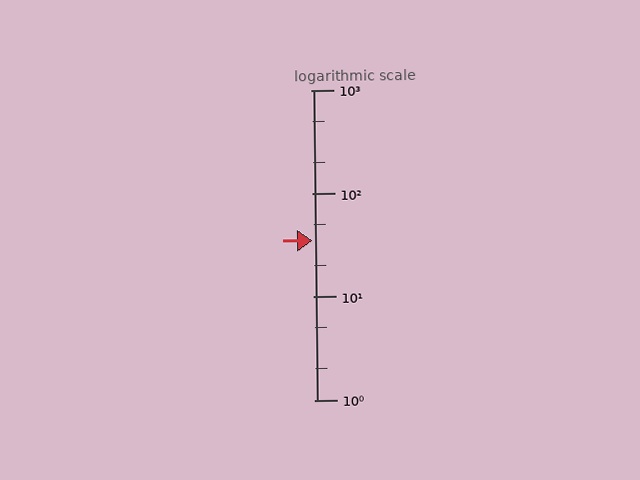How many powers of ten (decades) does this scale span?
The scale spans 3 decades, from 1 to 1000.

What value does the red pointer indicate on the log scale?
The pointer indicates approximately 35.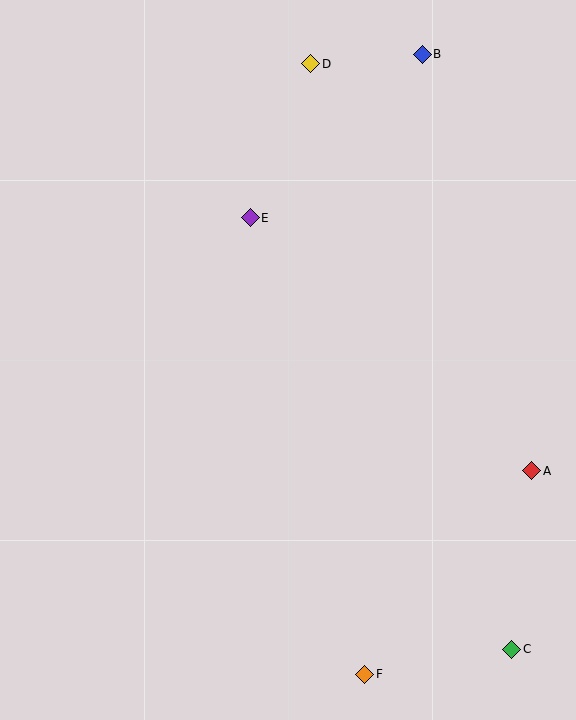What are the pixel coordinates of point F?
Point F is at (365, 674).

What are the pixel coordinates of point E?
Point E is at (250, 218).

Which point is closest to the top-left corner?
Point D is closest to the top-left corner.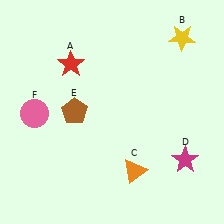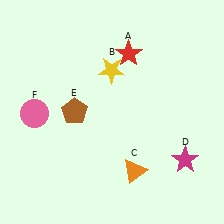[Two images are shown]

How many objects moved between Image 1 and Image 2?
2 objects moved between the two images.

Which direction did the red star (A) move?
The red star (A) moved right.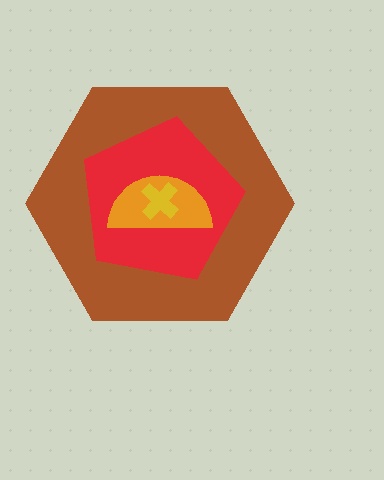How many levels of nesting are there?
4.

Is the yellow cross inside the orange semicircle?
Yes.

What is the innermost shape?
The yellow cross.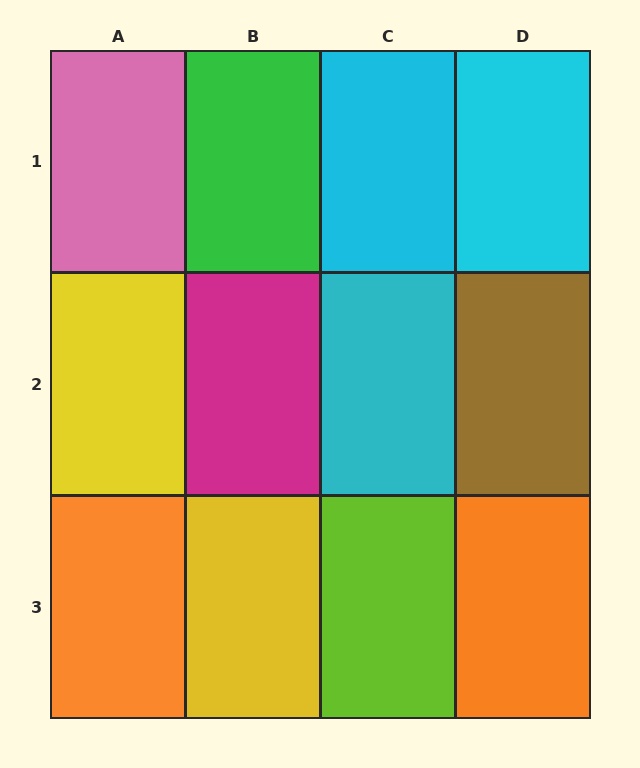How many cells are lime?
1 cell is lime.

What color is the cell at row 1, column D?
Cyan.